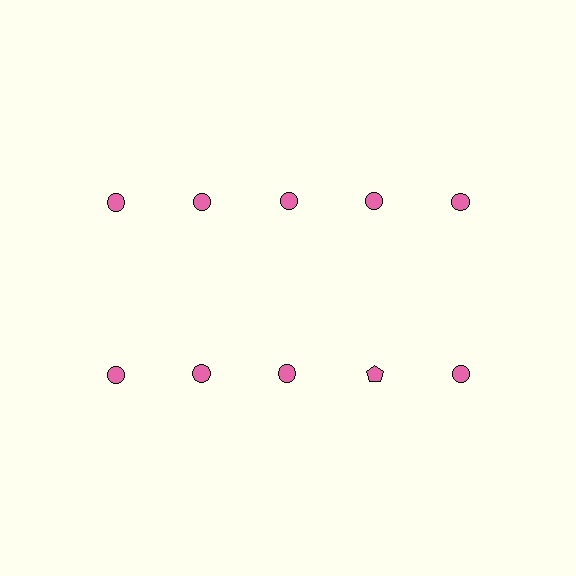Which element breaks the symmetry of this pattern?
The pink pentagon in the second row, second from right column breaks the symmetry. All other shapes are pink circles.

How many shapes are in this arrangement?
There are 10 shapes arranged in a grid pattern.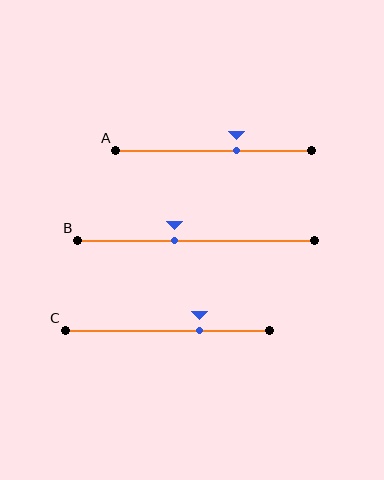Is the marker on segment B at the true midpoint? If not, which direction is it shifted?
No, the marker on segment B is shifted to the left by about 9% of the segment length.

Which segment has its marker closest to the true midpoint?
Segment B has its marker closest to the true midpoint.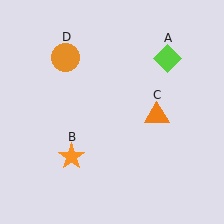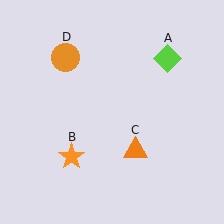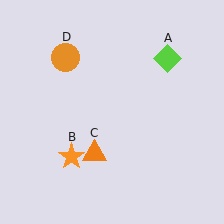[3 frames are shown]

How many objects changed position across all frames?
1 object changed position: orange triangle (object C).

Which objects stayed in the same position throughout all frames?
Lime diamond (object A) and orange star (object B) and orange circle (object D) remained stationary.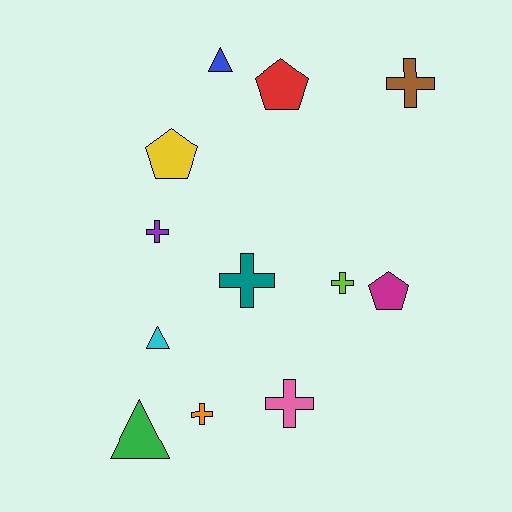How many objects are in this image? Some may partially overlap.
There are 12 objects.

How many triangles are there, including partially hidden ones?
There are 3 triangles.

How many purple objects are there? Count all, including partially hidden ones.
There is 1 purple object.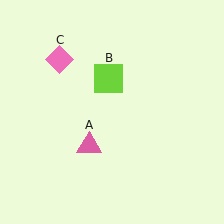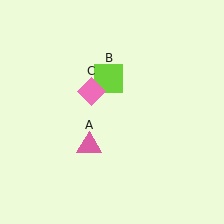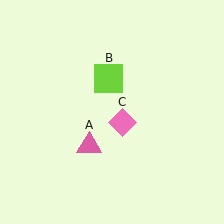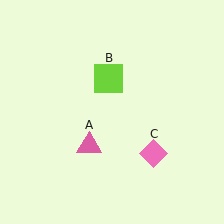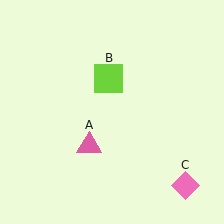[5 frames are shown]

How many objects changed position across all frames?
1 object changed position: pink diamond (object C).